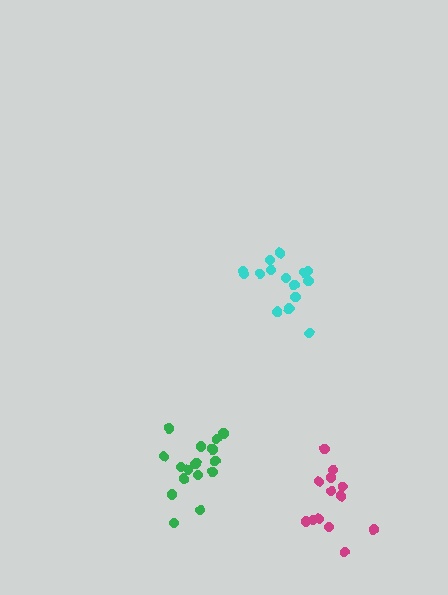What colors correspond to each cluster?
The clusters are colored: magenta, green, cyan.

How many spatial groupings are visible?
There are 3 spatial groupings.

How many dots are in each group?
Group 1: 13 dots, Group 2: 16 dots, Group 3: 16 dots (45 total).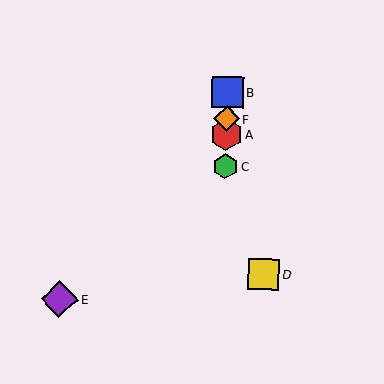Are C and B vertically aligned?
Yes, both are at x≈225.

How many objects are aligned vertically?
4 objects (A, B, C, F) are aligned vertically.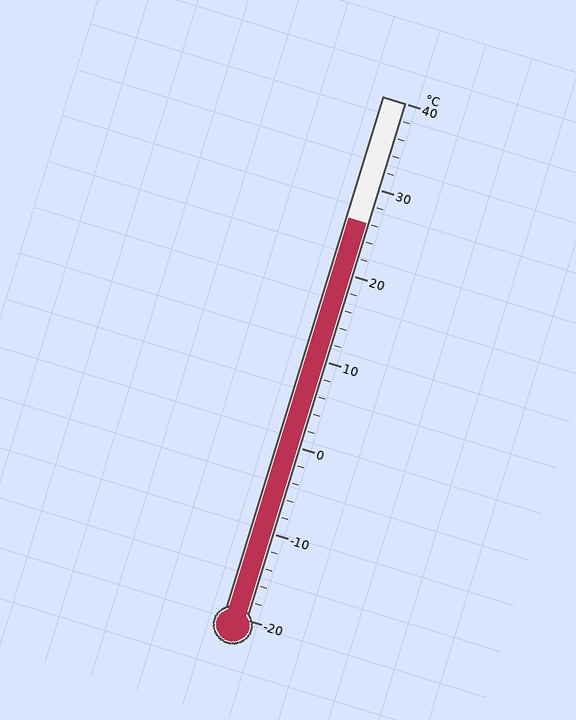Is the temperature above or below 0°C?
The temperature is above 0°C.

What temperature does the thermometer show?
The thermometer shows approximately 26°C.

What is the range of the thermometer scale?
The thermometer scale ranges from -20°C to 40°C.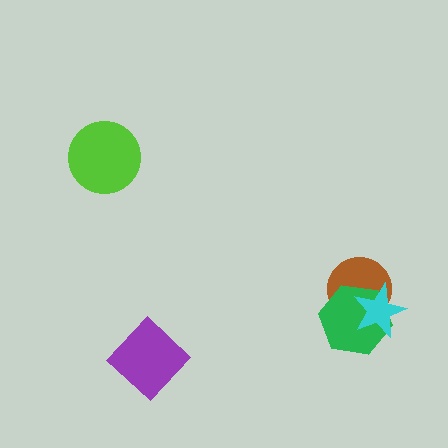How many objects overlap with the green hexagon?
2 objects overlap with the green hexagon.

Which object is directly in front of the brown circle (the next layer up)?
The green hexagon is directly in front of the brown circle.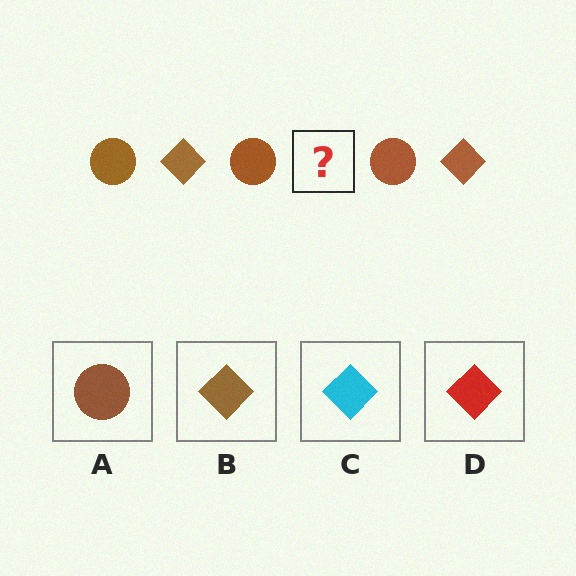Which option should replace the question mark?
Option B.